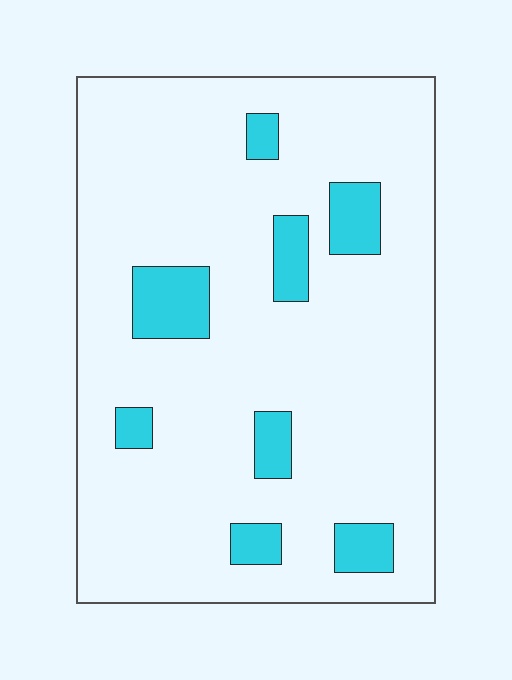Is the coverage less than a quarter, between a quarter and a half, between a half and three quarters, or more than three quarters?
Less than a quarter.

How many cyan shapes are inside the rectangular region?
8.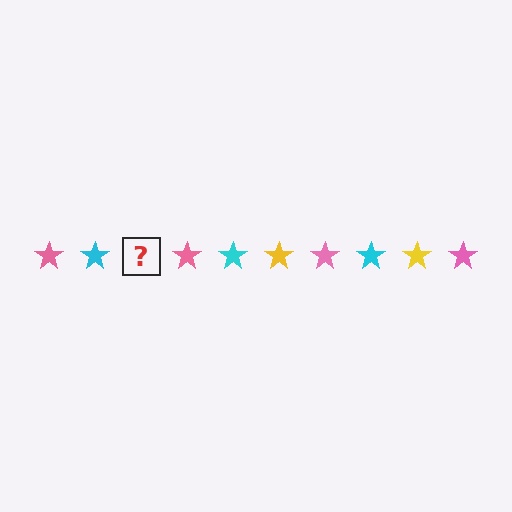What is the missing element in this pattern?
The missing element is a yellow star.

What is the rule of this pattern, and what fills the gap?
The rule is that the pattern cycles through pink, cyan, yellow stars. The gap should be filled with a yellow star.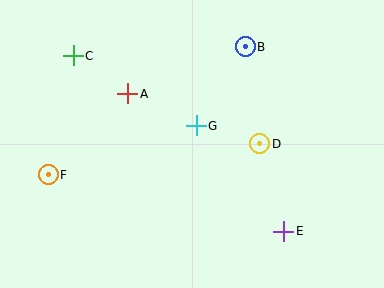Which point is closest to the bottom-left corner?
Point F is closest to the bottom-left corner.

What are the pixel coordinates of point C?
Point C is at (73, 56).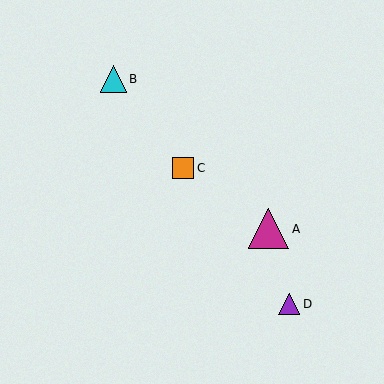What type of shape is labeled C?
Shape C is an orange square.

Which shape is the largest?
The magenta triangle (labeled A) is the largest.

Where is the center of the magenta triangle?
The center of the magenta triangle is at (269, 229).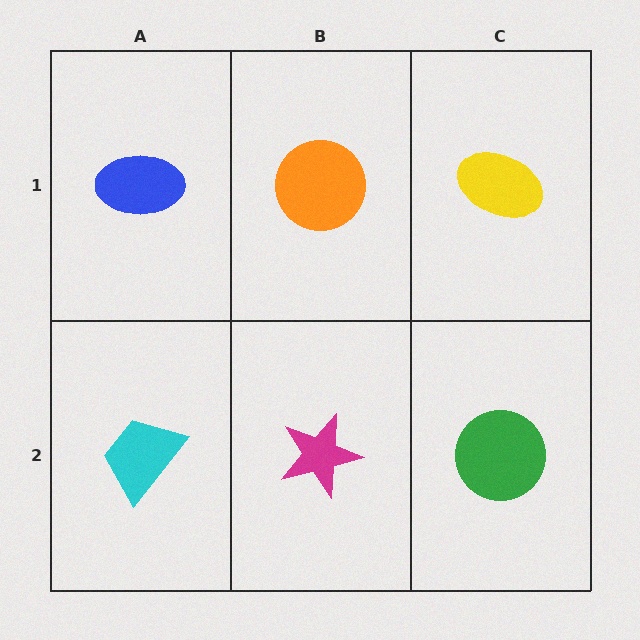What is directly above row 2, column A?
A blue ellipse.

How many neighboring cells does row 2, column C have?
2.